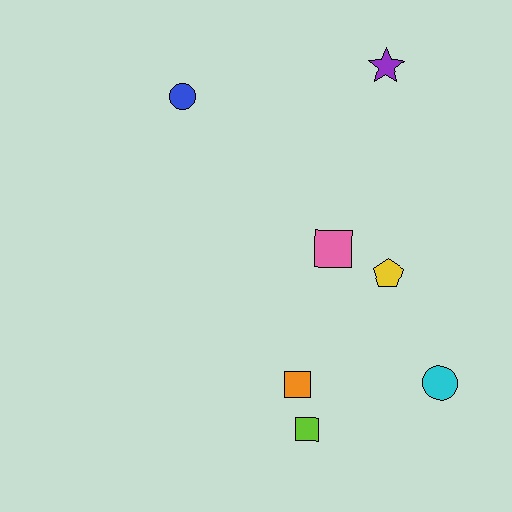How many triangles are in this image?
There are no triangles.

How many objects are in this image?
There are 7 objects.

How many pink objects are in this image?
There is 1 pink object.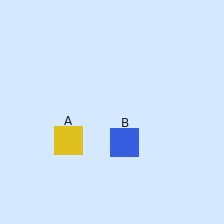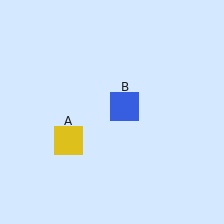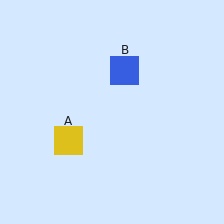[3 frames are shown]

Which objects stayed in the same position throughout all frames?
Yellow square (object A) remained stationary.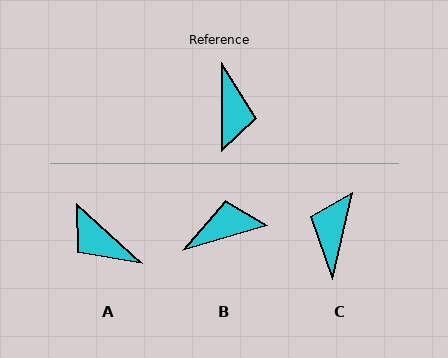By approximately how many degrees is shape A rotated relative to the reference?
Approximately 132 degrees clockwise.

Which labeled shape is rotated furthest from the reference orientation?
C, about 167 degrees away.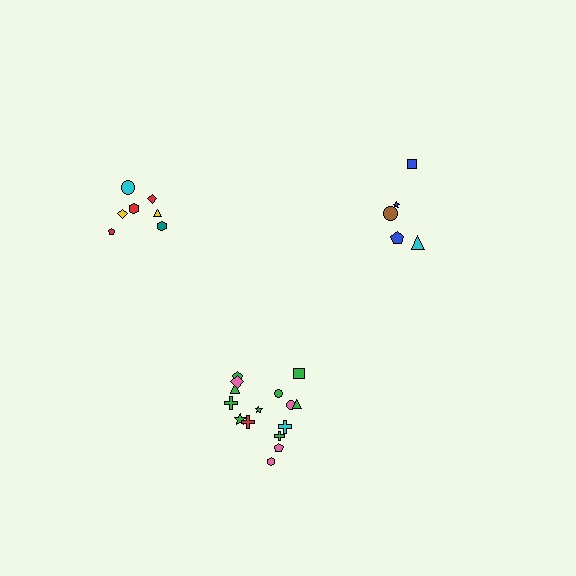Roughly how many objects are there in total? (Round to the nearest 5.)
Roughly 25 objects in total.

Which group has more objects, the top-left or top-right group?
The top-left group.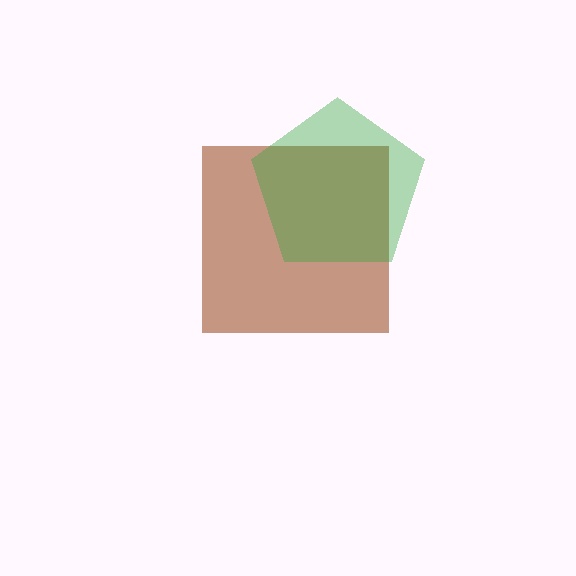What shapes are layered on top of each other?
The layered shapes are: a brown square, a green pentagon.